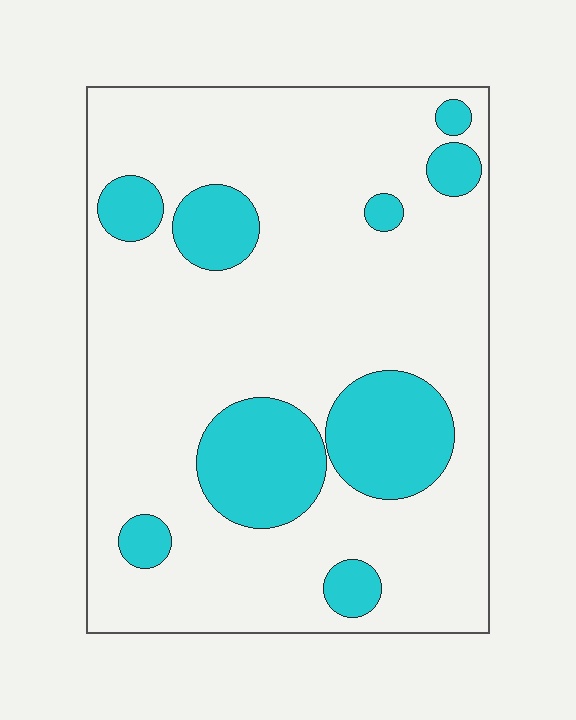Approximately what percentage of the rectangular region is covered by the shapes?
Approximately 20%.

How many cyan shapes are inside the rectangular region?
9.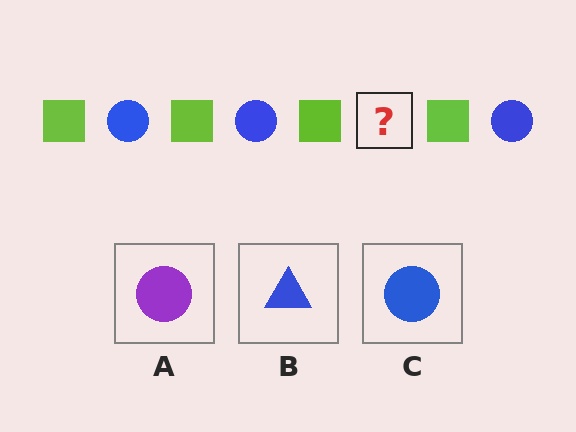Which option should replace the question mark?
Option C.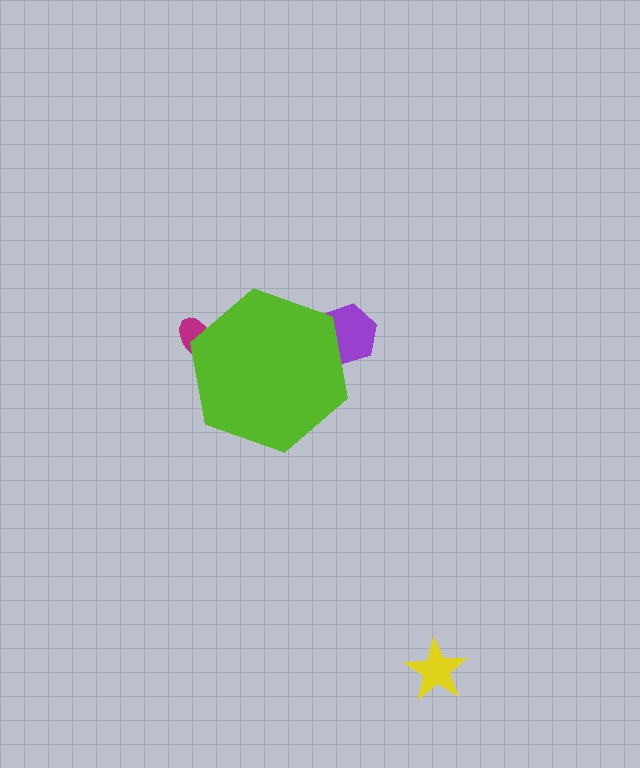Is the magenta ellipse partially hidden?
Yes, the magenta ellipse is partially hidden behind the lime hexagon.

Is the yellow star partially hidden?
No, the yellow star is fully visible.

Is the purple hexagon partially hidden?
Yes, the purple hexagon is partially hidden behind the lime hexagon.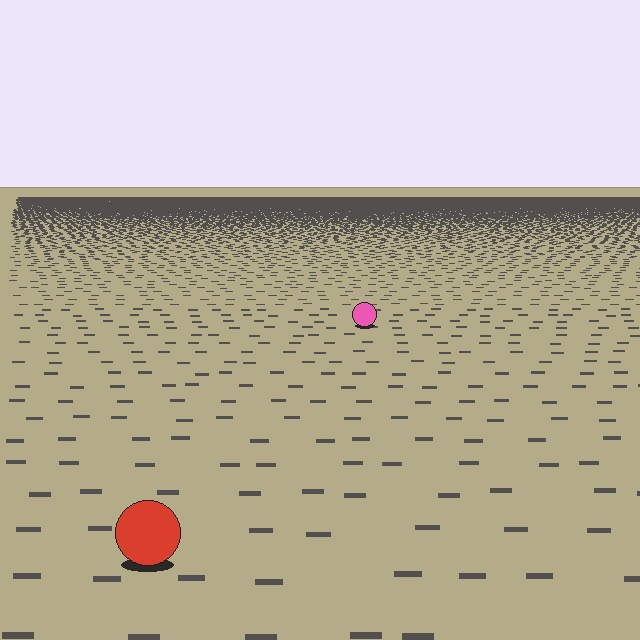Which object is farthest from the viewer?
The pink circle is farthest from the viewer. It appears smaller and the ground texture around it is denser.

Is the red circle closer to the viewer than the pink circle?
Yes. The red circle is closer — you can tell from the texture gradient: the ground texture is coarser near it.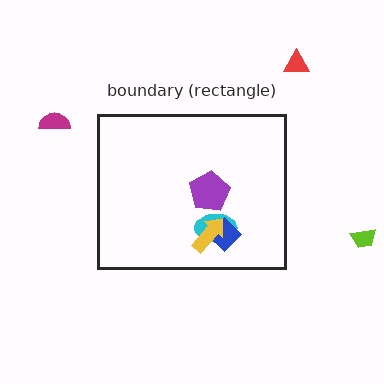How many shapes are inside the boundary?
4 inside, 3 outside.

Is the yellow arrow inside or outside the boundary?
Inside.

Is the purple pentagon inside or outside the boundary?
Inside.